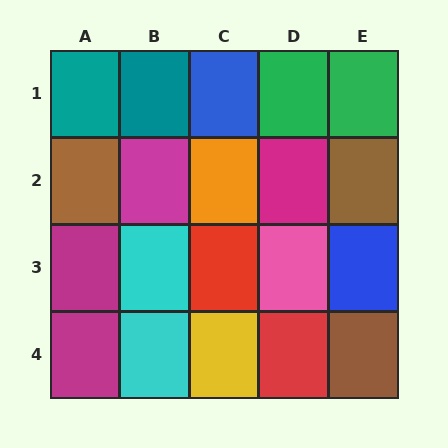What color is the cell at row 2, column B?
Magenta.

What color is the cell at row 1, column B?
Teal.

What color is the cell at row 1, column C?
Blue.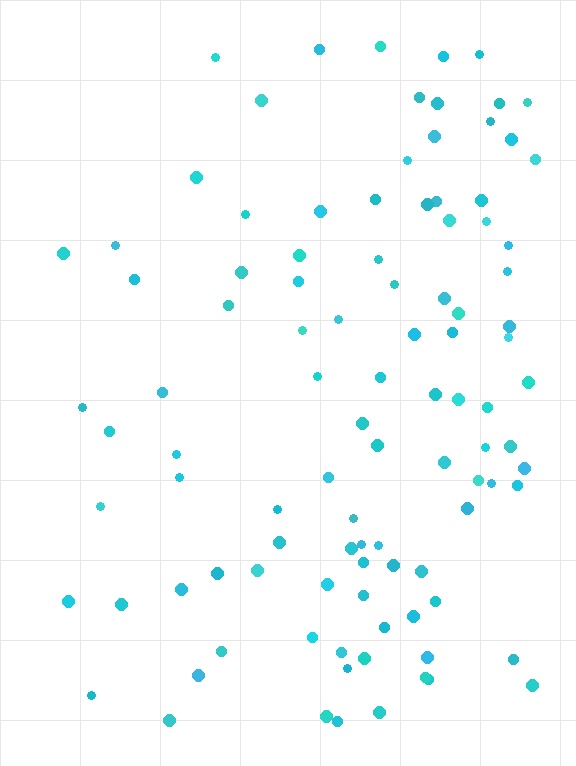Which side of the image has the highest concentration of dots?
The right.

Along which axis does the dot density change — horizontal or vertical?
Horizontal.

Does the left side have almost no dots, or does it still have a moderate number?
Still a moderate number, just noticeably fewer than the right.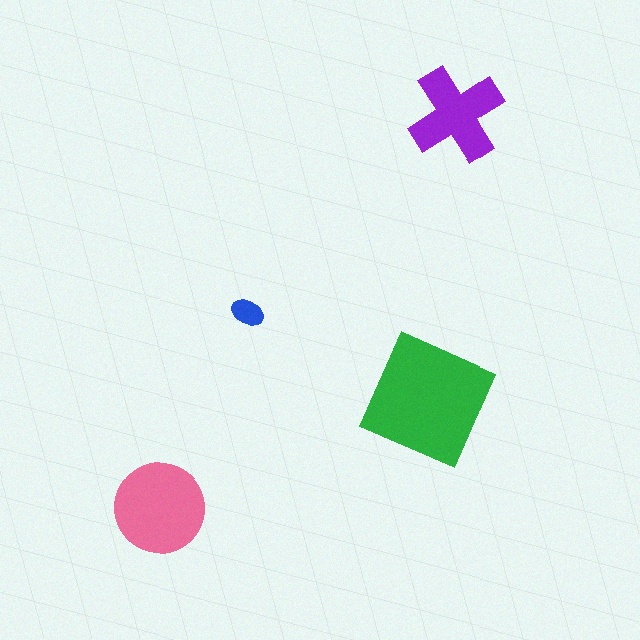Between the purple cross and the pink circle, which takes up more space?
The pink circle.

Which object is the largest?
The green square.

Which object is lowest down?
The pink circle is bottommost.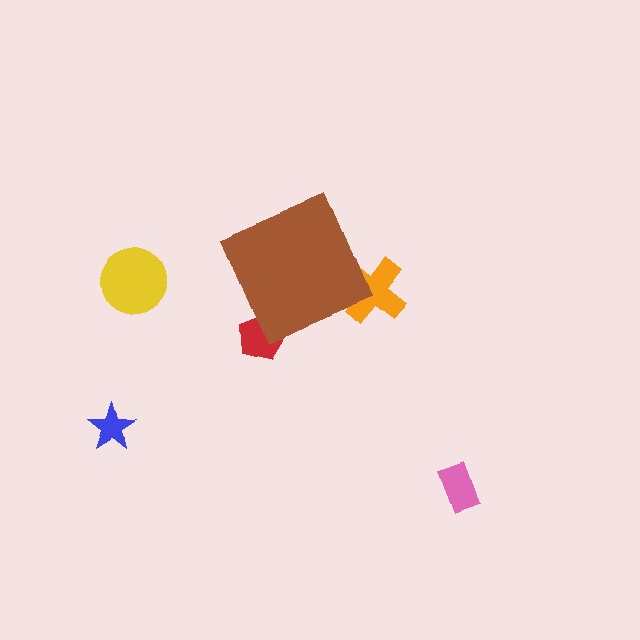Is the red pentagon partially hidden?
Yes, the red pentagon is partially hidden behind the brown diamond.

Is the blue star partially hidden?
No, the blue star is fully visible.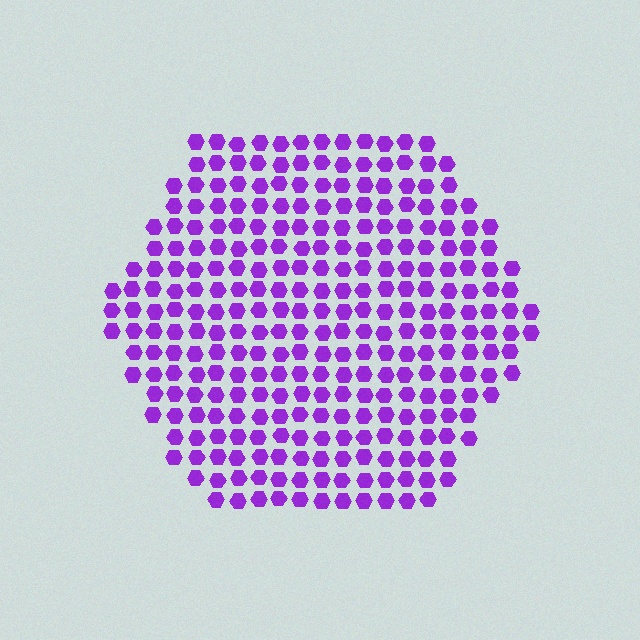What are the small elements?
The small elements are hexagons.